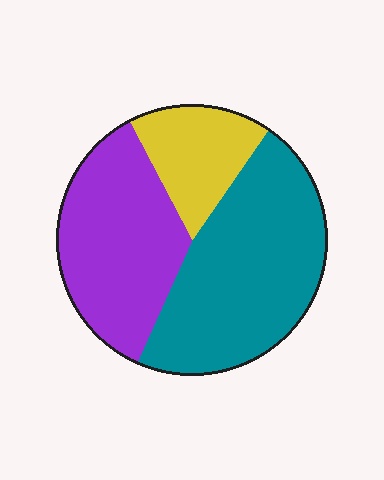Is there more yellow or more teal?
Teal.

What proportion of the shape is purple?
Purple takes up about three eighths (3/8) of the shape.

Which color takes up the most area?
Teal, at roughly 45%.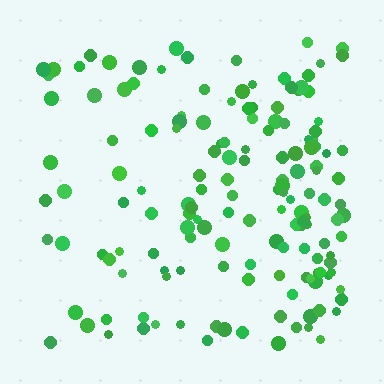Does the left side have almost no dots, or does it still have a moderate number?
Still a moderate number, just noticeably fewer than the right.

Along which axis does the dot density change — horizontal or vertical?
Horizontal.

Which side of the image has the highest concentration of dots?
The right.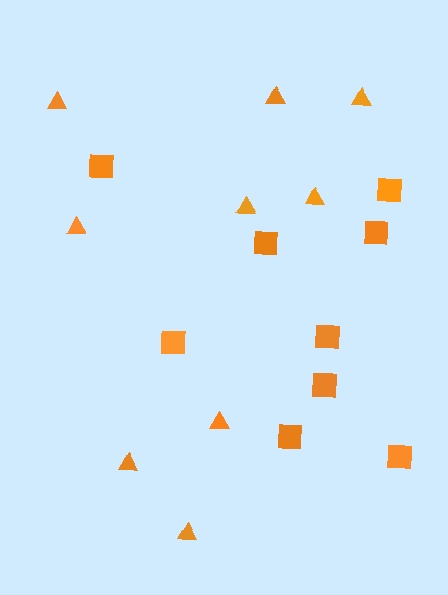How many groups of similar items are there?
There are 2 groups: one group of triangles (9) and one group of squares (9).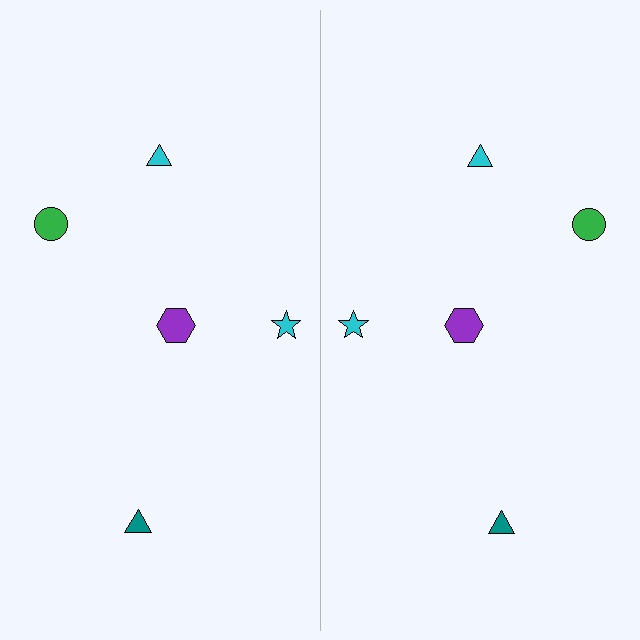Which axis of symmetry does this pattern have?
The pattern has a vertical axis of symmetry running through the center of the image.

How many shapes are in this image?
There are 10 shapes in this image.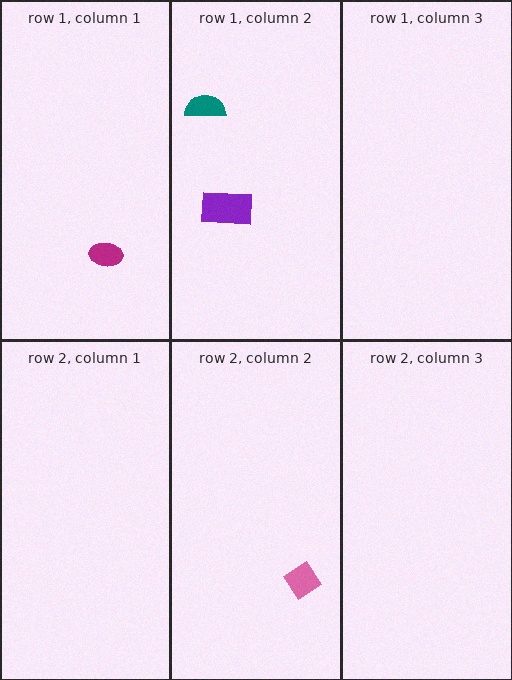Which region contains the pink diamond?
The row 2, column 2 region.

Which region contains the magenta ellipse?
The row 1, column 1 region.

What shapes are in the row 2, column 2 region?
The pink diamond.